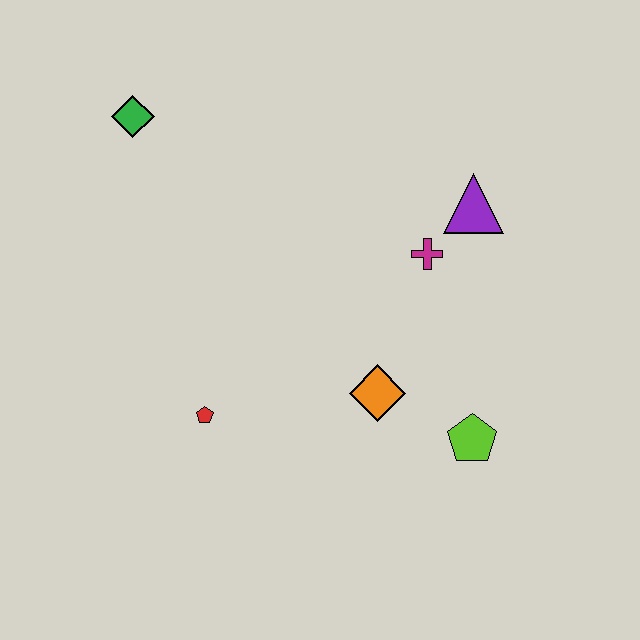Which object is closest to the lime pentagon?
The orange diamond is closest to the lime pentagon.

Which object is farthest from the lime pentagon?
The green diamond is farthest from the lime pentagon.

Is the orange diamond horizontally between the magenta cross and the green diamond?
Yes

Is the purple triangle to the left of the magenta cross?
No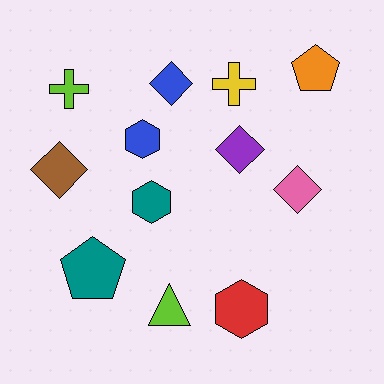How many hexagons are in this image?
There are 3 hexagons.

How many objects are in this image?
There are 12 objects.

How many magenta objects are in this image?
There are no magenta objects.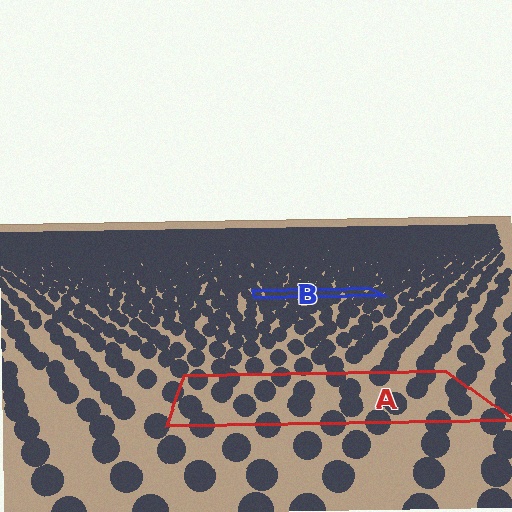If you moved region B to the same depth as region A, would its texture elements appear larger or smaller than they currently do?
They would appear larger. At a closer depth, the same texture elements are projected at a bigger on-screen size.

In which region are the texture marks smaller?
The texture marks are smaller in region B, because it is farther away.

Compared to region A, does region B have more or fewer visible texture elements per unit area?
Region B has more texture elements per unit area — they are packed more densely because it is farther away.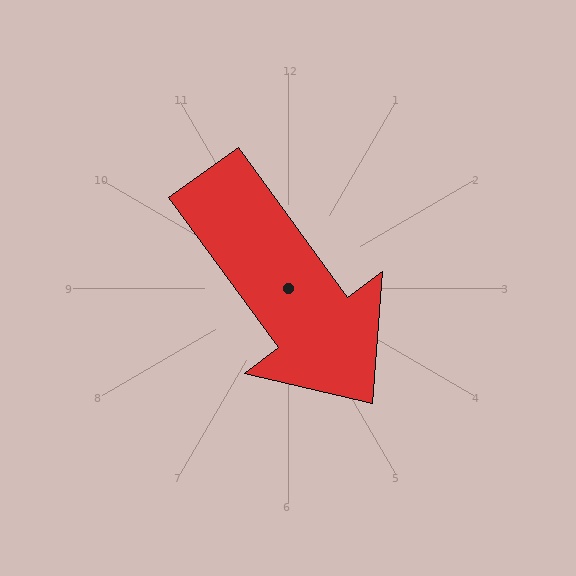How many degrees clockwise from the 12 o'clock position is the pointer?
Approximately 144 degrees.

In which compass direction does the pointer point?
Southeast.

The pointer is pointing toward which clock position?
Roughly 5 o'clock.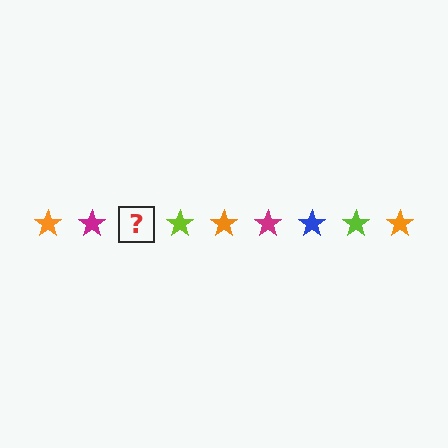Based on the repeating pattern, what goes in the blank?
The blank should be a blue star.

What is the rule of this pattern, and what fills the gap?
The rule is that the pattern cycles through orange, magenta, blue, lime stars. The gap should be filled with a blue star.